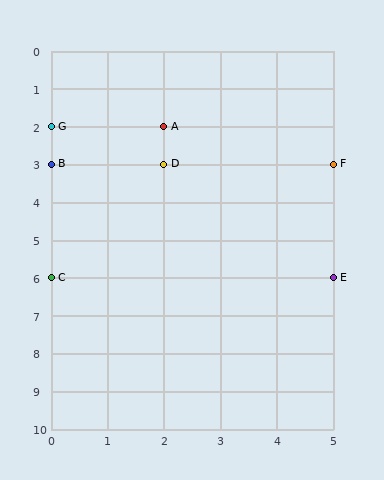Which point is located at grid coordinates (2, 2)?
Point A is at (2, 2).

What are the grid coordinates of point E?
Point E is at grid coordinates (5, 6).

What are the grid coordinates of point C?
Point C is at grid coordinates (0, 6).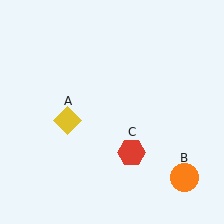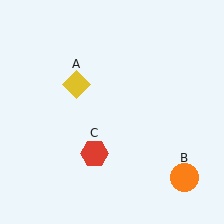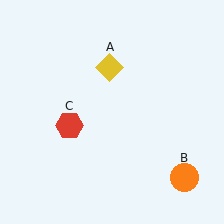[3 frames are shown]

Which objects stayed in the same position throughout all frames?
Orange circle (object B) remained stationary.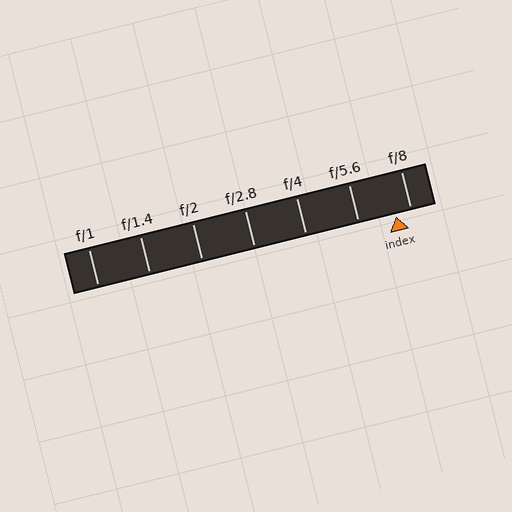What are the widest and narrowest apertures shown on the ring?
The widest aperture shown is f/1 and the narrowest is f/8.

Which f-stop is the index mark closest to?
The index mark is closest to f/8.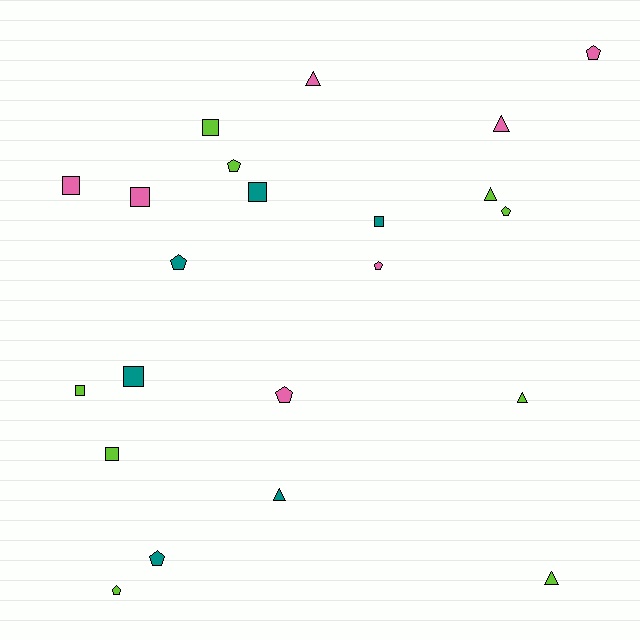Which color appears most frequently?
Lime, with 9 objects.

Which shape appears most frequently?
Square, with 8 objects.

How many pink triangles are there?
There are 2 pink triangles.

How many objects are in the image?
There are 22 objects.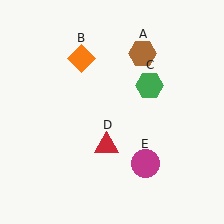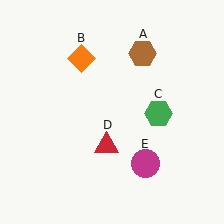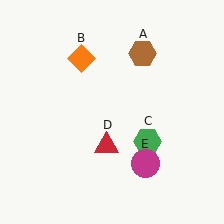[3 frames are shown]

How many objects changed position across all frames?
1 object changed position: green hexagon (object C).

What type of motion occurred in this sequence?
The green hexagon (object C) rotated clockwise around the center of the scene.